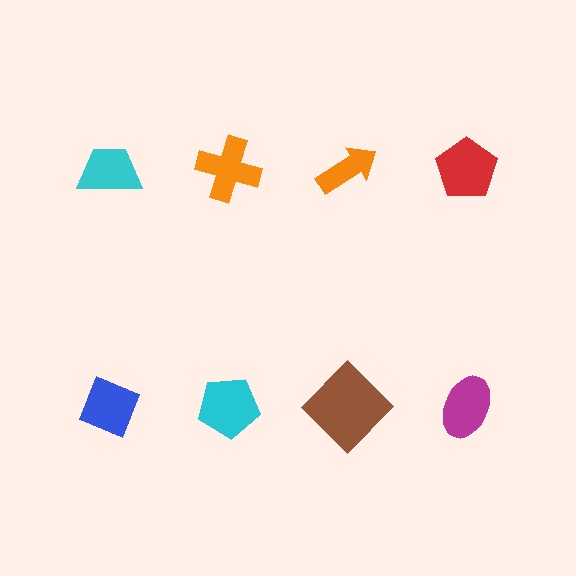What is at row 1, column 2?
An orange cross.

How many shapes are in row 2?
4 shapes.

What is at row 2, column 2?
A cyan pentagon.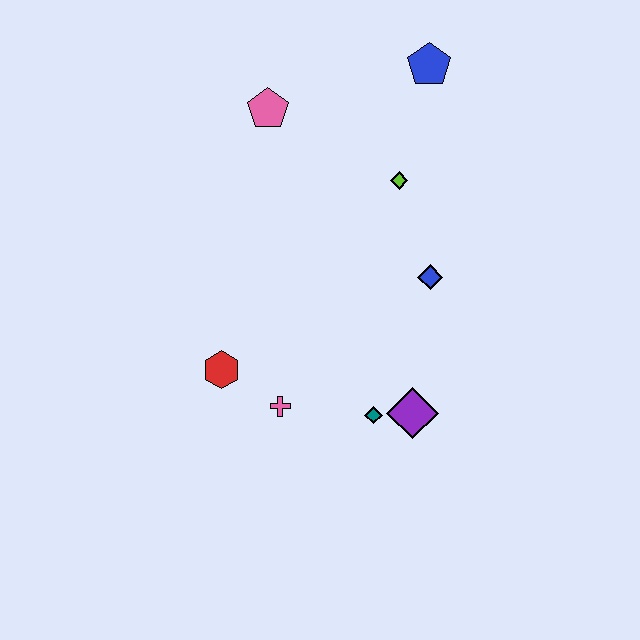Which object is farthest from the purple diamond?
The blue pentagon is farthest from the purple diamond.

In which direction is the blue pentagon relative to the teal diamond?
The blue pentagon is above the teal diamond.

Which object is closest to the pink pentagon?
The lime diamond is closest to the pink pentagon.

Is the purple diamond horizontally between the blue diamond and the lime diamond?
Yes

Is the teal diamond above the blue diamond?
No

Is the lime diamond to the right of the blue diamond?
No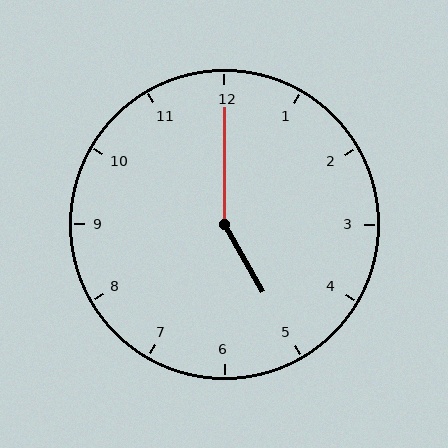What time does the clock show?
5:00.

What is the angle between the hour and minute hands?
Approximately 150 degrees.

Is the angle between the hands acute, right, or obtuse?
It is obtuse.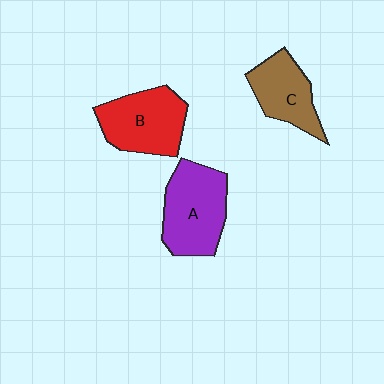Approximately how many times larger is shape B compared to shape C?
Approximately 1.3 times.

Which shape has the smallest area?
Shape C (brown).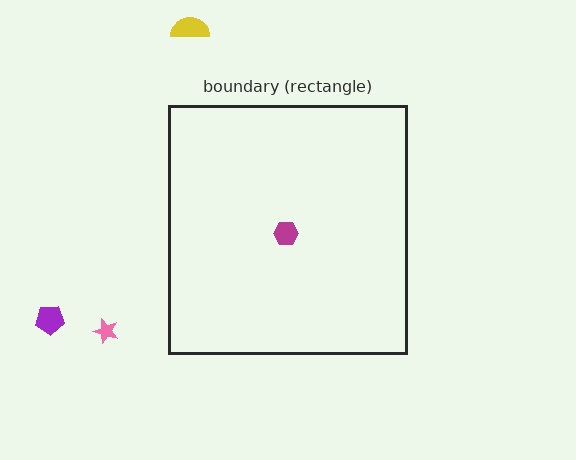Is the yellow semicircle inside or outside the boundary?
Outside.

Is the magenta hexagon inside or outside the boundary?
Inside.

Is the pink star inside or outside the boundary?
Outside.